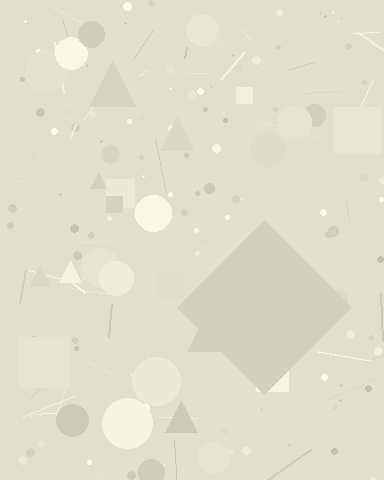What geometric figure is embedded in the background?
A diamond is embedded in the background.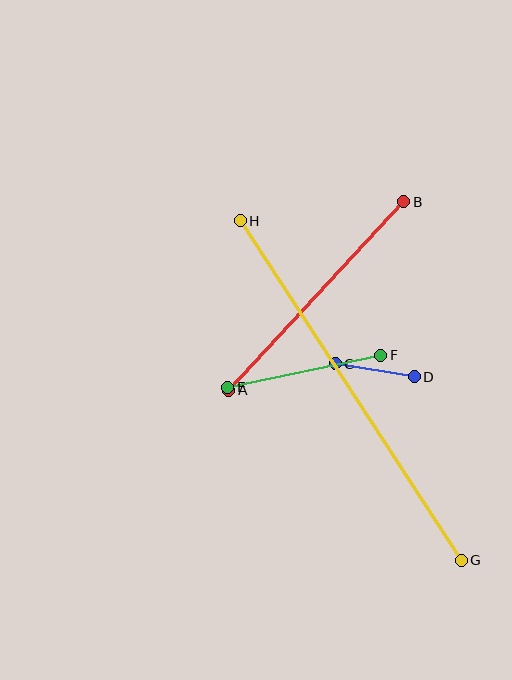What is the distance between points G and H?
The distance is approximately 405 pixels.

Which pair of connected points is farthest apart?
Points G and H are farthest apart.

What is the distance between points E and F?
The distance is approximately 156 pixels.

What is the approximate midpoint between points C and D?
The midpoint is at approximately (375, 370) pixels.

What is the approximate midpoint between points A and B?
The midpoint is at approximately (316, 296) pixels.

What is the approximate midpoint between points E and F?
The midpoint is at approximately (304, 371) pixels.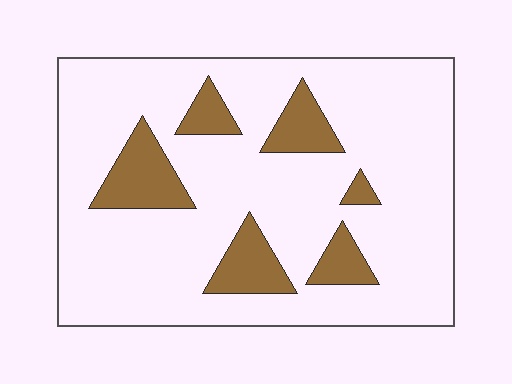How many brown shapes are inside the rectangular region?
6.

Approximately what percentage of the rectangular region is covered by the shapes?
Approximately 15%.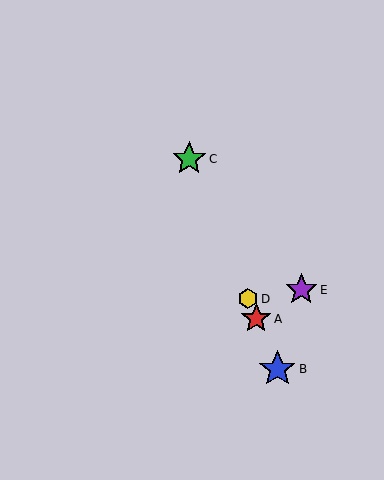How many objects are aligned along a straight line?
4 objects (A, B, C, D) are aligned along a straight line.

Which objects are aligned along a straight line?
Objects A, B, C, D are aligned along a straight line.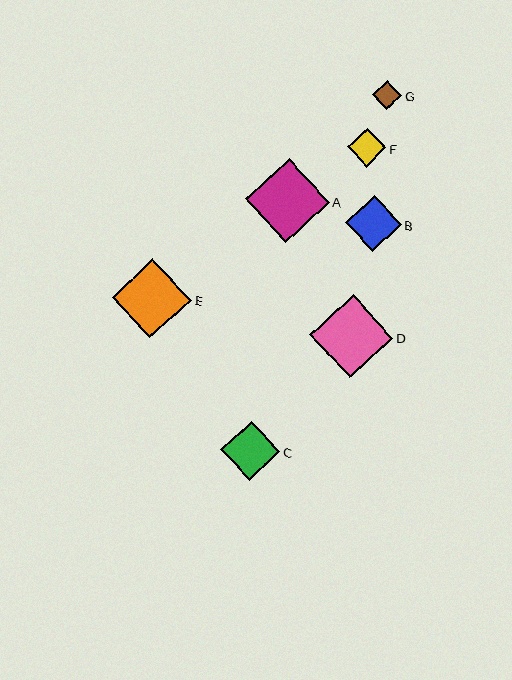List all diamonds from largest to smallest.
From largest to smallest: A, D, E, C, B, F, G.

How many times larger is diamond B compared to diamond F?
Diamond B is approximately 1.4 times the size of diamond F.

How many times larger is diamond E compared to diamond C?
Diamond E is approximately 1.4 times the size of diamond C.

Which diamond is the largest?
Diamond A is the largest with a size of approximately 84 pixels.